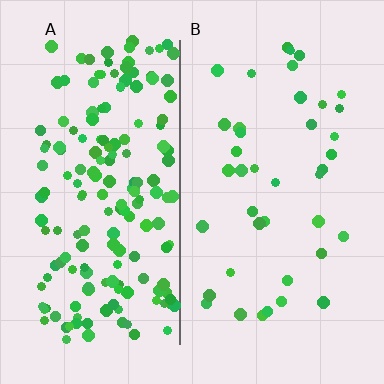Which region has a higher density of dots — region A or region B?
A (the left).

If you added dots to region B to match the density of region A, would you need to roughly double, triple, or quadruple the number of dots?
Approximately quadruple.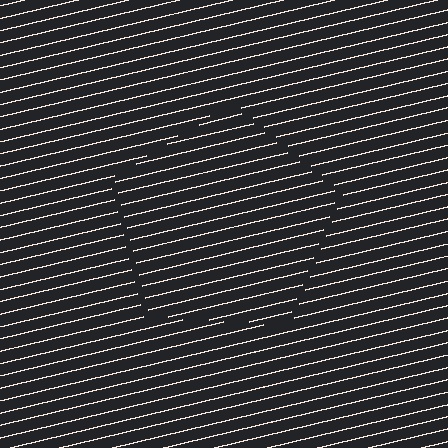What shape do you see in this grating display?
An illusory pentagon. The interior of the shape contains the same grating, shifted by half a period — the contour is defined by the phase discontinuity where line-ends from the inner and outer gratings abut.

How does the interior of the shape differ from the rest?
The interior of the shape contains the same grating, shifted by half a period — the contour is defined by the phase discontinuity where line-ends from the inner and outer gratings abut.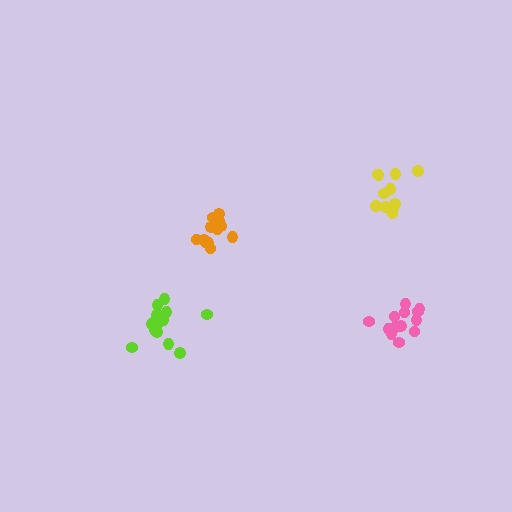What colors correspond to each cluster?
The clusters are colored: lime, orange, yellow, pink.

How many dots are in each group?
Group 1: 15 dots, Group 2: 13 dots, Group 3: 11 dots, Group 4: 14 dots (53 total).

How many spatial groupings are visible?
There are 4 spatial groupings.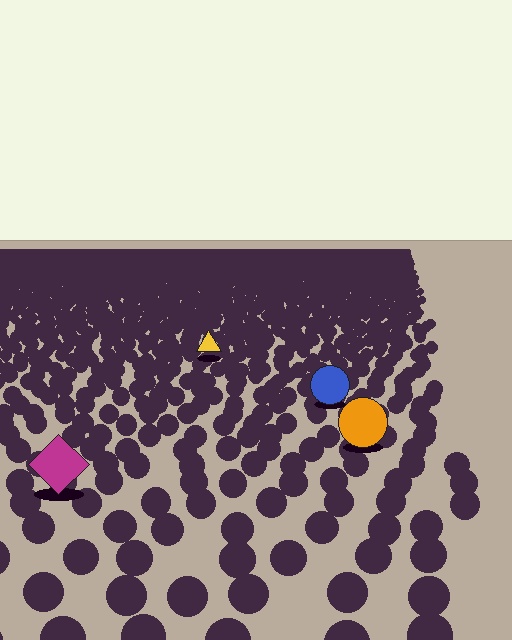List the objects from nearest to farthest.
From nearest to farthest: the magenta diamond, the orange circle, the blue circle, the yellow triangle.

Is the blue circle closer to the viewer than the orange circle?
No. The orange circle is closer — you can tell from the texture gradient: the ground texture is coarser near it.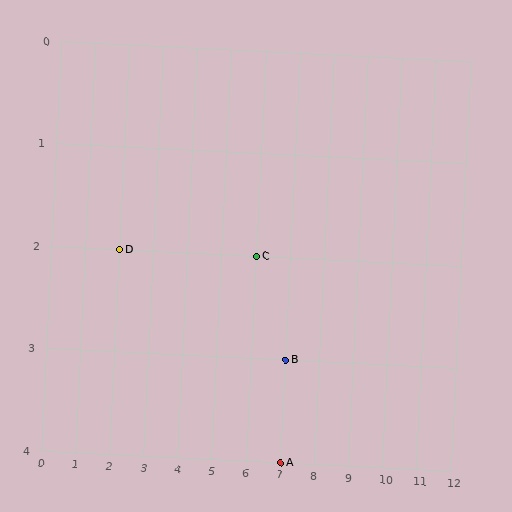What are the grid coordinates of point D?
Point D is at grid coordinates (2, 2).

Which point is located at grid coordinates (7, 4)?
Point A is at (7, 4).